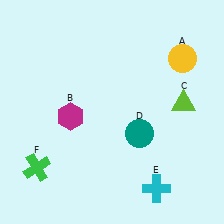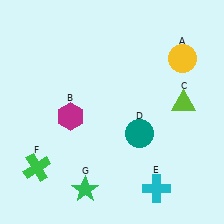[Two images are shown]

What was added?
A green star (G) was added in Image 2.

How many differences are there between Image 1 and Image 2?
There is 1 difference between the two images.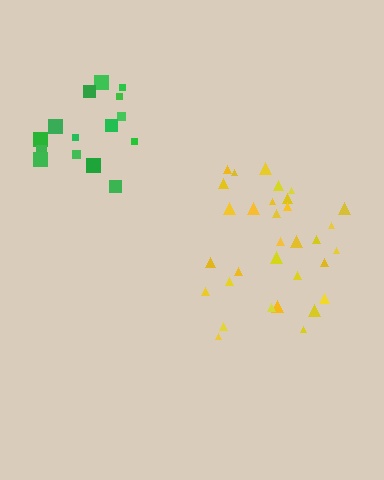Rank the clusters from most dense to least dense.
green, yellow.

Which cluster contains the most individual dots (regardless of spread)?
Yellow (32).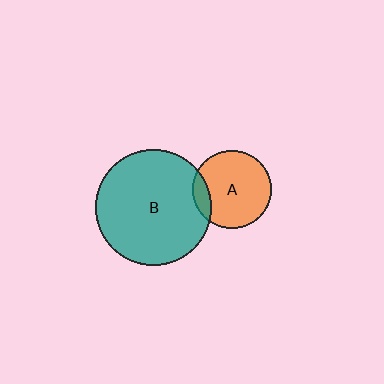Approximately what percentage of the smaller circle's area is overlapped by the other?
Approximately 15%.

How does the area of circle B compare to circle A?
Approximately 2.2 times.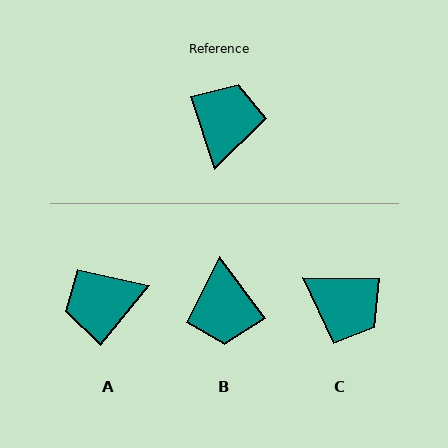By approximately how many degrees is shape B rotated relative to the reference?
Approximately 161 degrees clockwise.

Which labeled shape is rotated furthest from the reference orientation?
B, about 161 degrees away.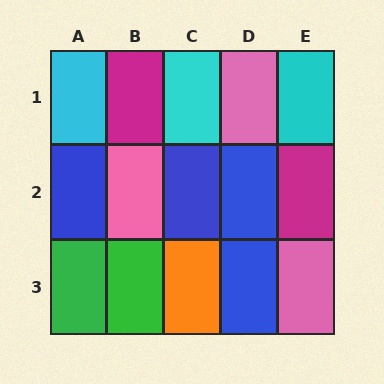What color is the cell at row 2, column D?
Blue.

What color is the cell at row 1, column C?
Cyan.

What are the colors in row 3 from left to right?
Green, green, orange, blue, pink.